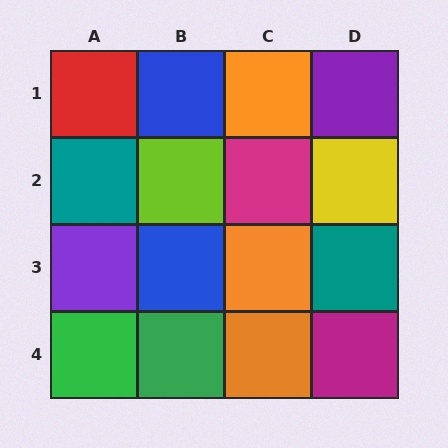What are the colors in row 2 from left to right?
Teal, lime, magenta, yellow.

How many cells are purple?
2 cells are purple.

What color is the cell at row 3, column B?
Blue.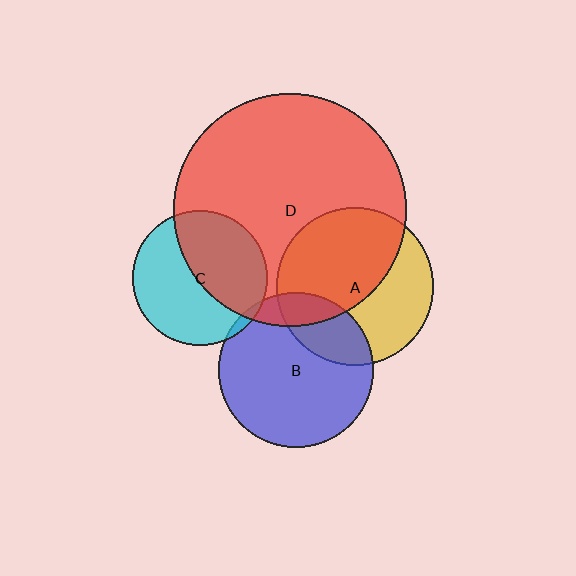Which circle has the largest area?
Circle D (red).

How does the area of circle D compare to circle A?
Approximately 2.2 times.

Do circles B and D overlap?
Yes.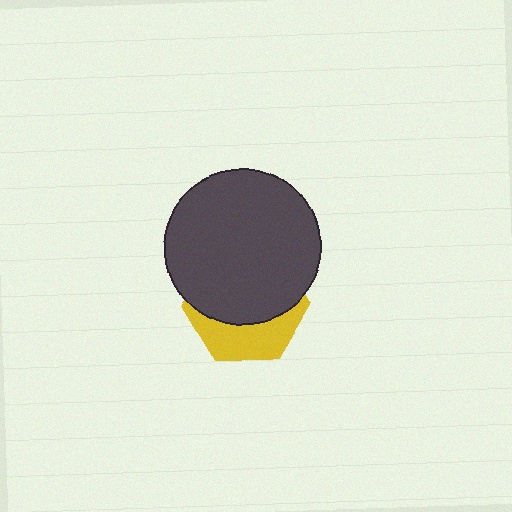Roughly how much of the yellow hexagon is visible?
A small part of it is visible (roughly 36%).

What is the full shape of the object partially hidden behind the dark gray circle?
The partially hidden object is a yellow hexagon.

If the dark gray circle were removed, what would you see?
You would see the complete yellow hexagon.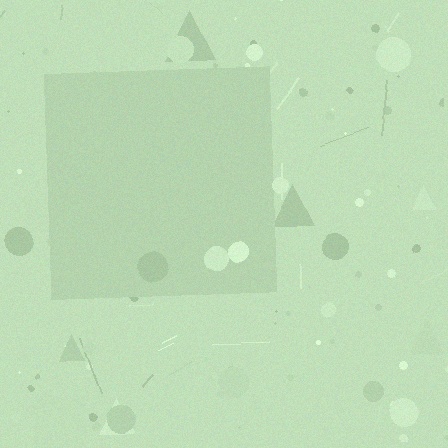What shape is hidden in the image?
A square is hidden in the image.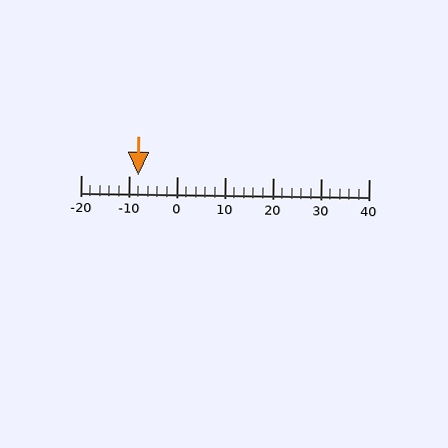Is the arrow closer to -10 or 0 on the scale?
The arrow is closer to -10.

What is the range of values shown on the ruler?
The ruler shows values from -20 to 40.